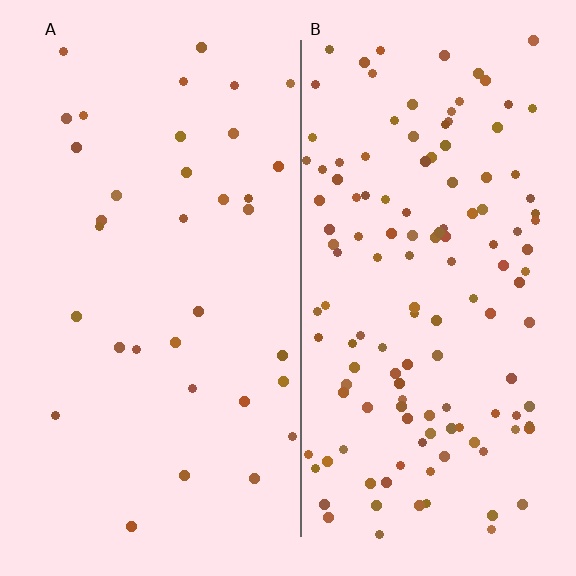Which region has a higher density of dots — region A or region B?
B (the right).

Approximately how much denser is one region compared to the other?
Approximately 3.9× — region B over region A.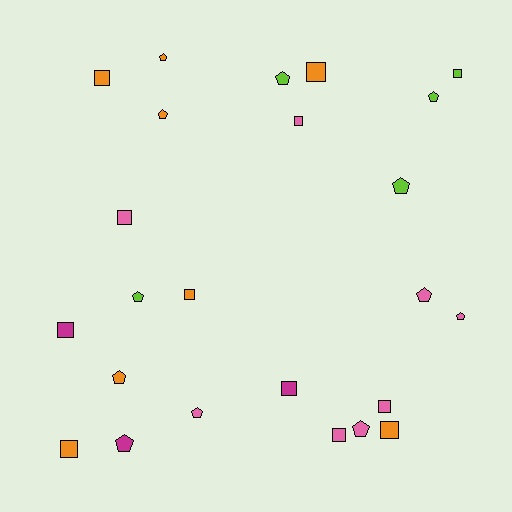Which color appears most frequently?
Orange, with 8 objects.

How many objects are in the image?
There are 24 objects.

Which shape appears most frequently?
Pentagon, with 12 objects.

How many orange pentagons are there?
There are 3 orange pentagons.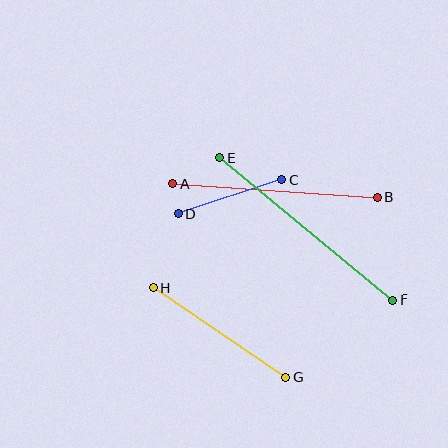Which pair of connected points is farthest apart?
Points E and F are farthest apart.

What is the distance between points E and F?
The distance is approximately 224 pixels.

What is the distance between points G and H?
The distance is approximately 160 pixels.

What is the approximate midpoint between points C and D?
The midpoint is at approximately (230, 197) pixels.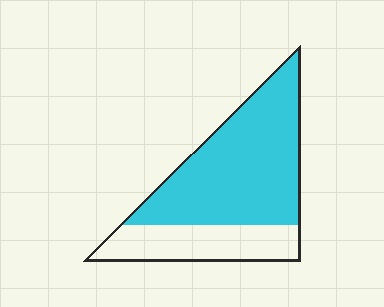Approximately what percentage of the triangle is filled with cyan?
Approximately 70%.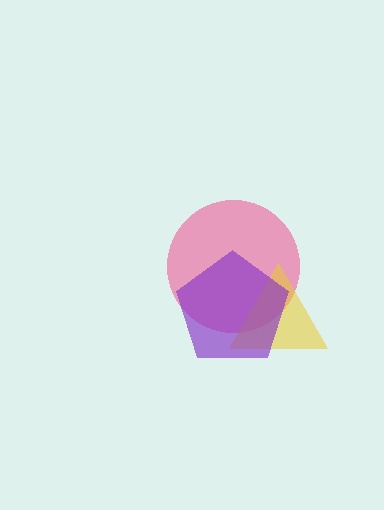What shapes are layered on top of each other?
The layered shapes are: a pink circle, a yellow triangle, a purple pentagon.